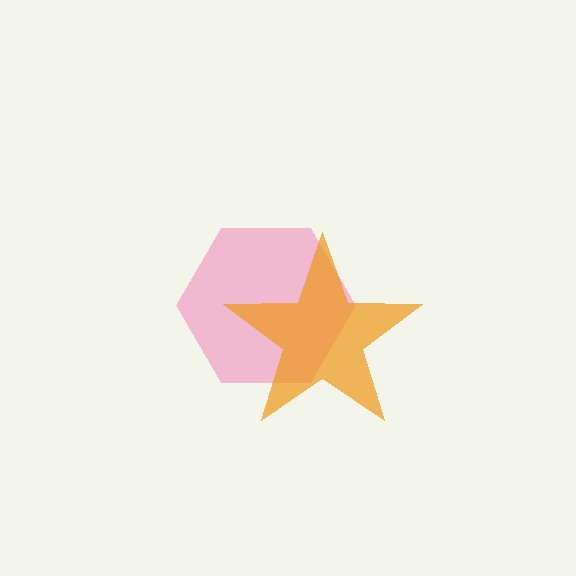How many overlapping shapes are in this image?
There are 2 overlapping shapes in the image.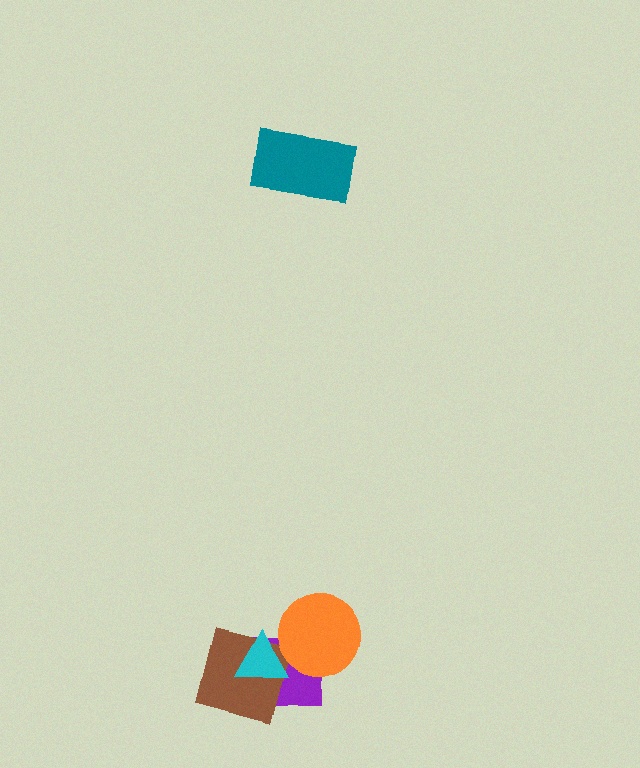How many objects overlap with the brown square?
2 objects overlap with the brown square.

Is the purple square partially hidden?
Yes, it is partially covered by another shape.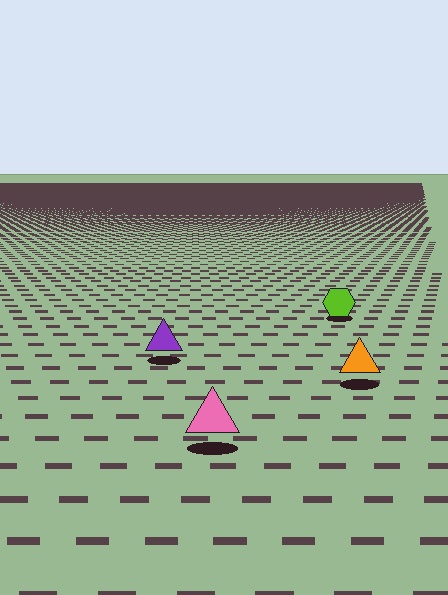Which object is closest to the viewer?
The pink triangle is closest. The texture marks near it are larger and more spread out.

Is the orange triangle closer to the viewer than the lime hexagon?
Yes. The orange triangle is closer — you can tell from the texture gradient: the ground texture is coarser near it.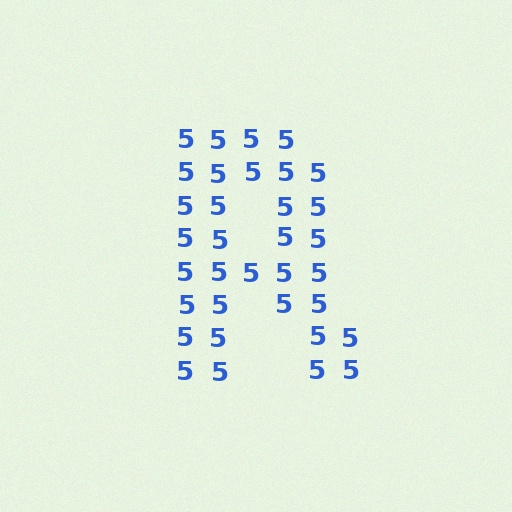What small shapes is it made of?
It is made of small digit 5's.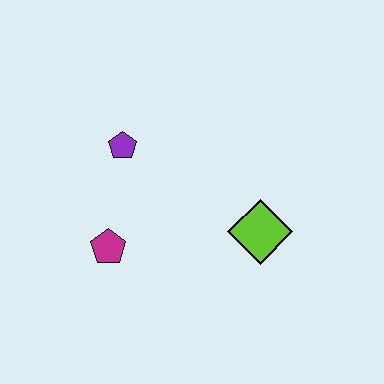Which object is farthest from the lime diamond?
The purple pentagon is farthest from the lime diamond.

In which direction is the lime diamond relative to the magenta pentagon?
The lime diamond is to the right of the magenta pentagon.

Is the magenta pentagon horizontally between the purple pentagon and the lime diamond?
No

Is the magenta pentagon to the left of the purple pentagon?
Yes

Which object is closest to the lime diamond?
The magenta pentagon is closest to the lime diamond.